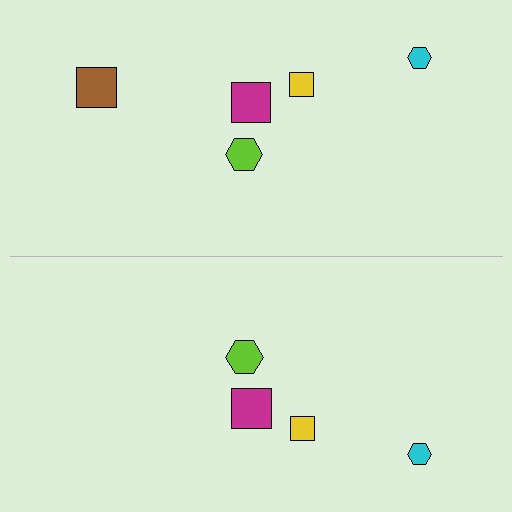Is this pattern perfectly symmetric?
No, the pattern is not perfectly symmetric. A brown square is missing from the bottom side.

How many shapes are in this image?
There are 9 shapes in this image.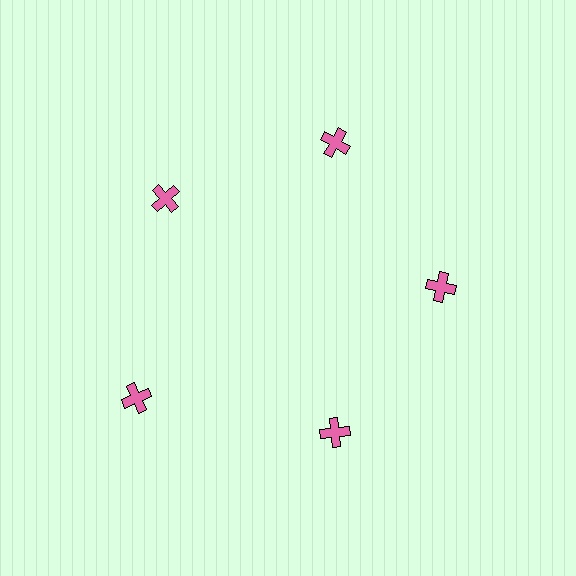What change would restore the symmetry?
The symmetry would be restored by moving it inward, back onto the ring so that all 5 crosses sit at equal angles and equal distance from the center.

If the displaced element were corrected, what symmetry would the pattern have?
It would have 5-fold rotational symmetry — the pattern would map onto itself every 72 degrees.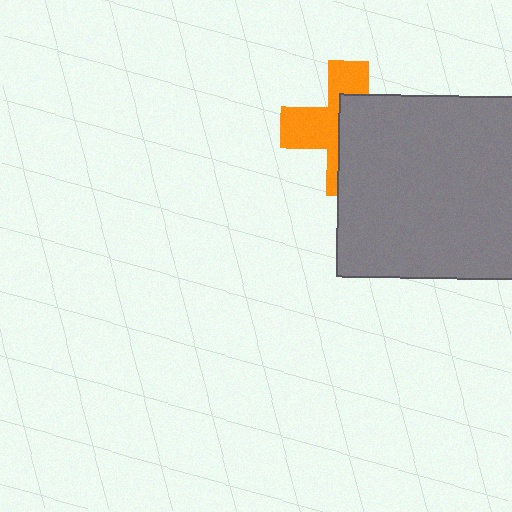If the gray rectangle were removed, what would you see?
You would see the complete orange cross.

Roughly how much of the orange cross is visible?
About half of it is visible (roughly 46%).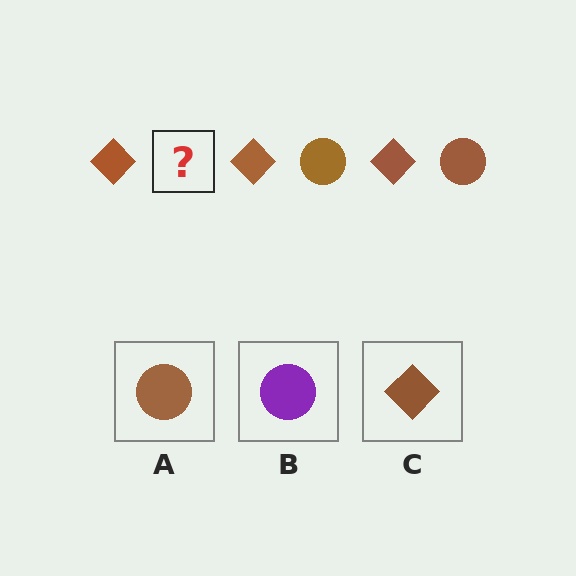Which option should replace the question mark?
Option A.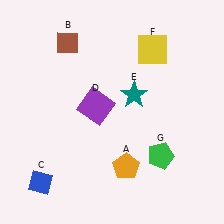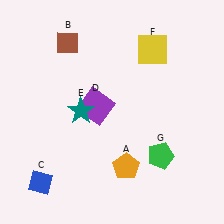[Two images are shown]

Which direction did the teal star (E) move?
The teal star (E) moved left.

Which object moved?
The teal star (E) moved left.